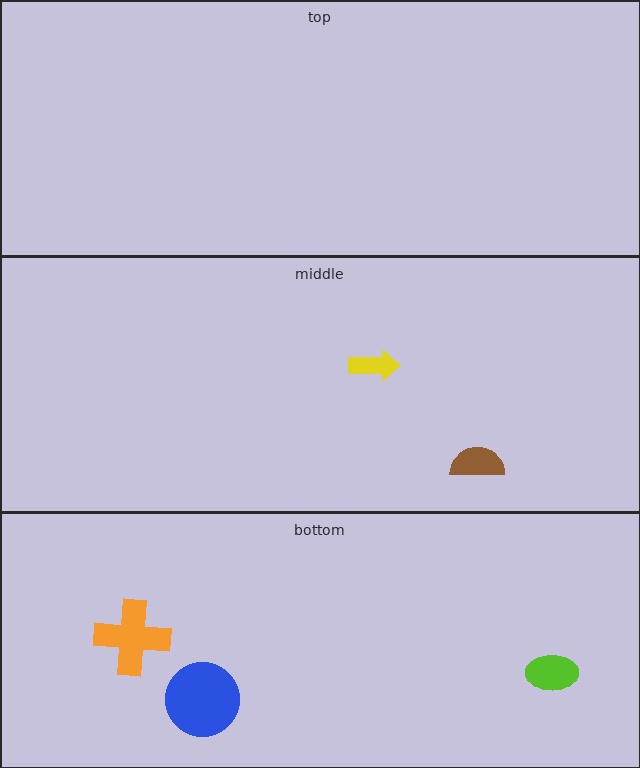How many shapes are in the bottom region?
3.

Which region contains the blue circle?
The bottom region.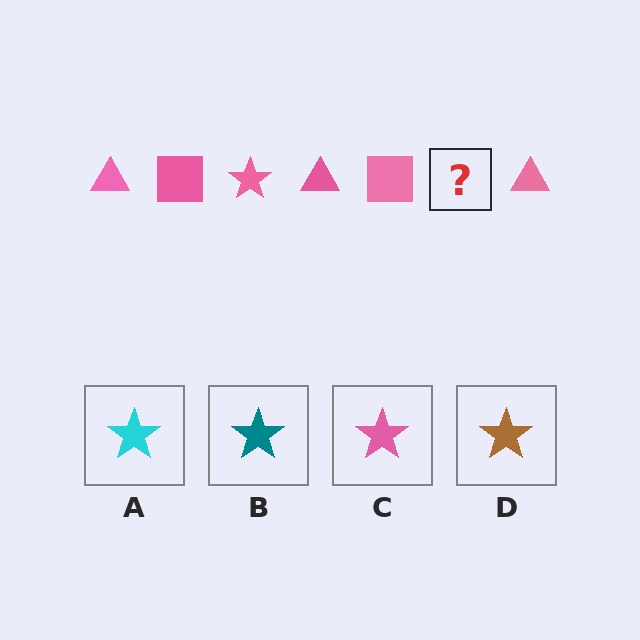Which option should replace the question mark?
Option C.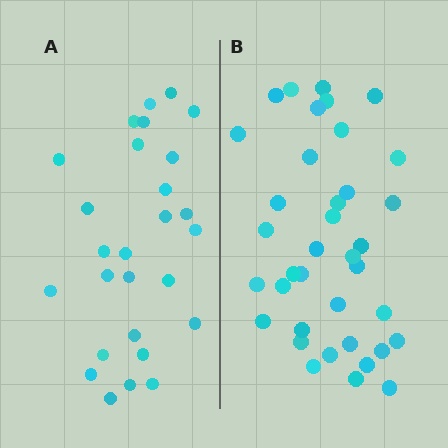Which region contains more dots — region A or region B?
Region B (the right region) has more dots.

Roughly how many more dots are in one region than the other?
Region B has roughly 10 or so more dots than region A.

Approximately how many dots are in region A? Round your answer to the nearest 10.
About 30 dots. (The exact count is 27, which rounds to 30.)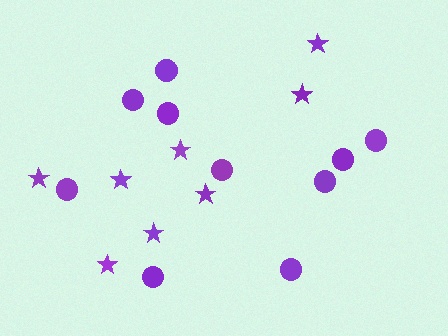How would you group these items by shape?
There are 2 groups: one group of stars (8) and one group of circles (10).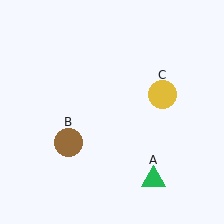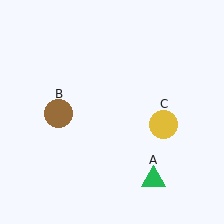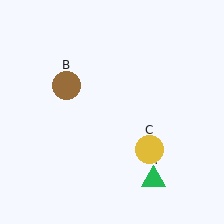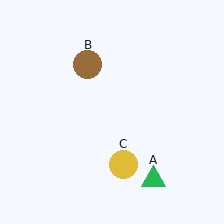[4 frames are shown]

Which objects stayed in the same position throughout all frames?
Green triangle (object A) remained stationary.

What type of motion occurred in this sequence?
The brown circle (object B), yellow circle (object C) rotated clockwise around the center of the scene.